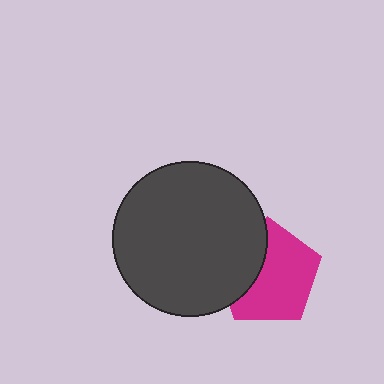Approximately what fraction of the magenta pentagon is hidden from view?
Roughly 34% of the magenta pentagon is hidden behind the dark gray circle.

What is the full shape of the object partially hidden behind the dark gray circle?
The partially hidden object is a magenta pentagon.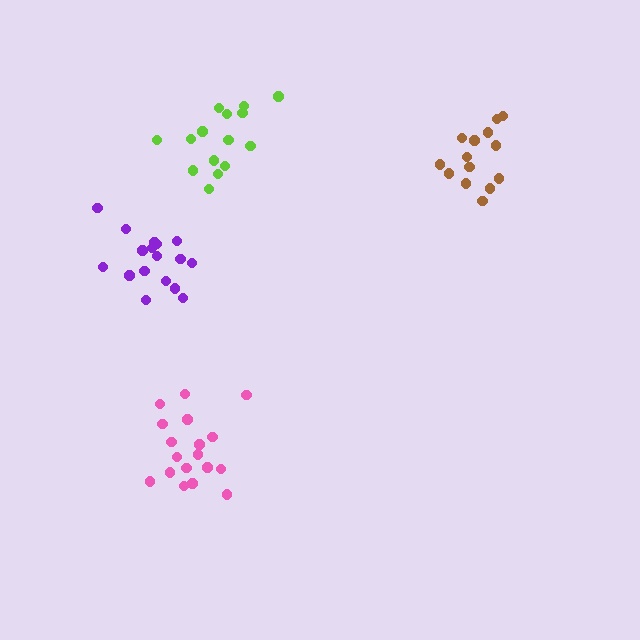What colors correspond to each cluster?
The clusters are colored: lime, purple, pink, brown.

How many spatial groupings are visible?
There are 4 spatial groupings.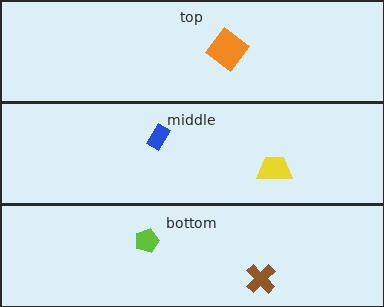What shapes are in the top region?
The orange diamond.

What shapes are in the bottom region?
The brown cross, the lime pentagon.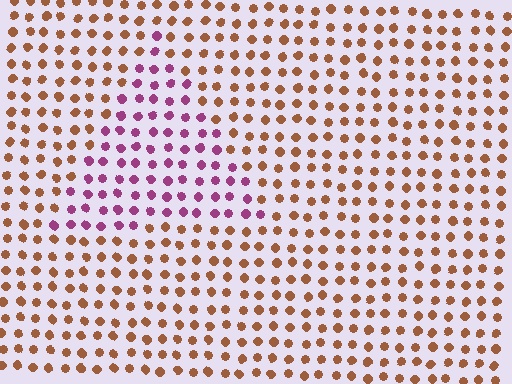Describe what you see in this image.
The image is filled with small brown elements in a uniform arrangement. A triangle-shaped region is visible where the elements are tinted to a slightly different hue, forming a subtle color boundary.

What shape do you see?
I see a triangle.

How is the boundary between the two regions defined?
The boundary is defined purely by a slight shift in hue (about 64 degrees). Spacing, size, and orientation are identical on both sides.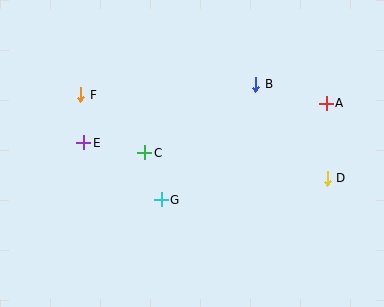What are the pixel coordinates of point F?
Point F is at (81, 95).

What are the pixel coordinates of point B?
Point B is at (256, 84).